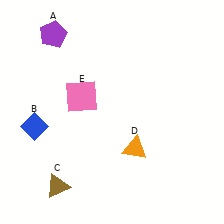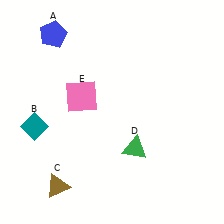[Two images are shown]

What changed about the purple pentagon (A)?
In Image 1, A is purple. In Image 2, it changed to blue.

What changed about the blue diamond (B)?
In Image 1, B is blue. In Image 2, it changed to teal.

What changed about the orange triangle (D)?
In Image 1, D is orange. In Image 2, it changed to green.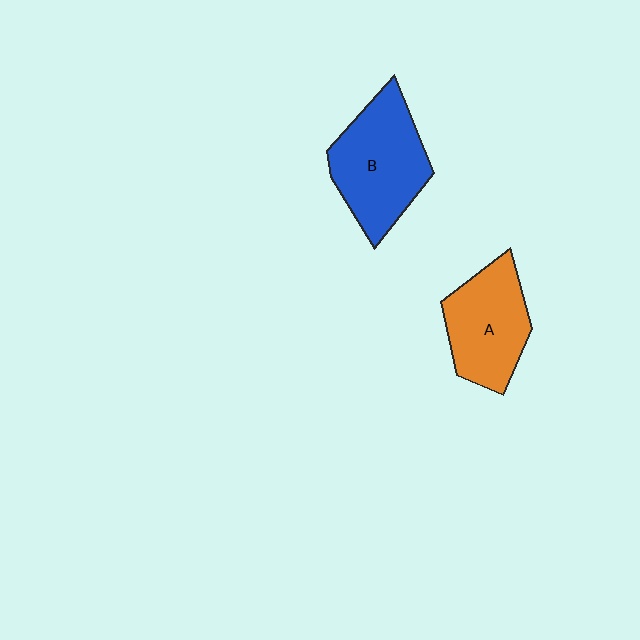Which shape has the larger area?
Shape B (blue).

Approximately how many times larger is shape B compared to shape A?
Approximately 1.2 times.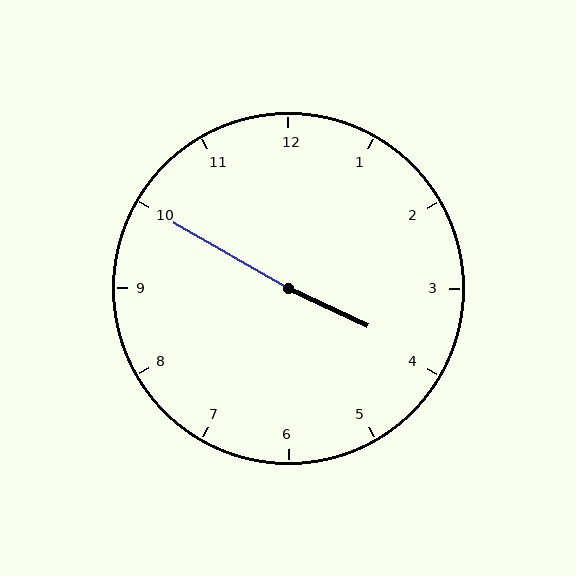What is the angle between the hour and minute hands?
Approximately 175 degrees.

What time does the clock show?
3:50.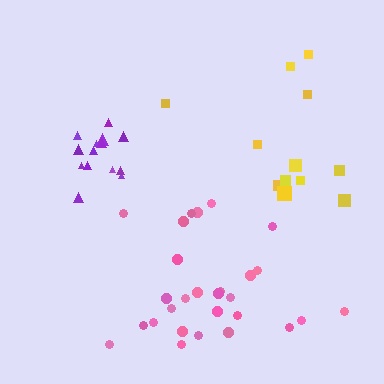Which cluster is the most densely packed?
Purple.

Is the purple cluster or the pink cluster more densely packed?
Purple.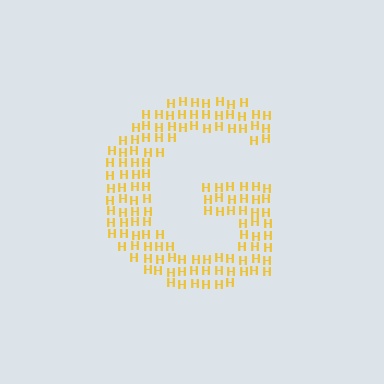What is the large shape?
The large shape is the letter G.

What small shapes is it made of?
It is made of small letter H's.